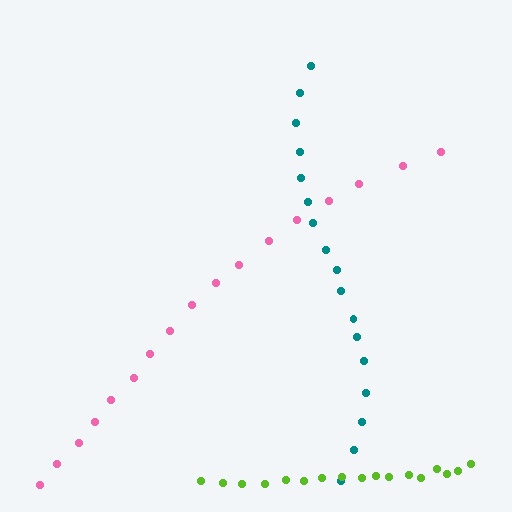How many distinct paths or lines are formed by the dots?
There are 3 distinct paths.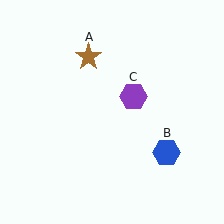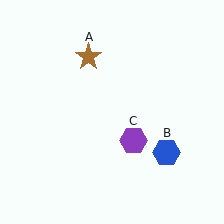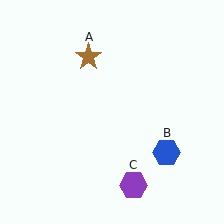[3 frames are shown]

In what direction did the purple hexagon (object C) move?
The purple hexagon (object C) moved down.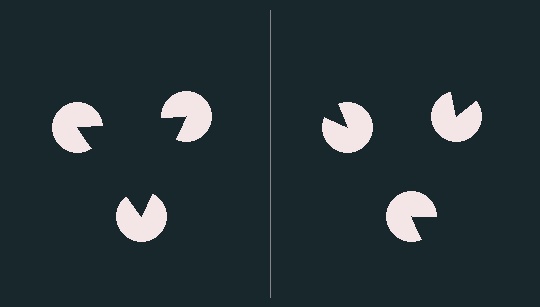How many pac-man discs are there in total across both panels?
6 — 3 on each side.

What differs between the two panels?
The pac-man discs are positioned identically on both sides; only the wedge orientations differ. On the left they align to a triangle; on the right they are misaligned.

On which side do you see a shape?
An illusory triangle appears on the left side. On the right side the wedge cuts are rotated, so no coherent shape forms.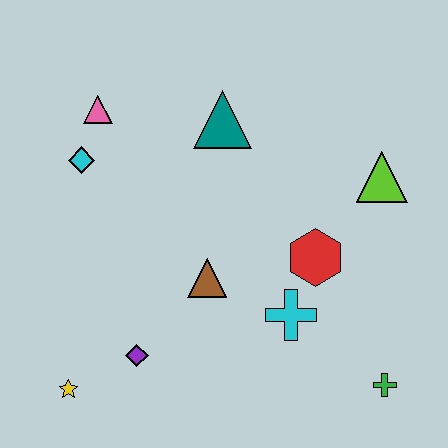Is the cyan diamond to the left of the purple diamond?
Yes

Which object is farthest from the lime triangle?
The yellow star is farthest from the lime triangle.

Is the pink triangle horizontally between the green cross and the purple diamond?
No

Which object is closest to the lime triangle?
The red hexagon is closest to the lime triangle.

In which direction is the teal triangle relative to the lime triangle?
The teal triangle is to the left of the lime triangle.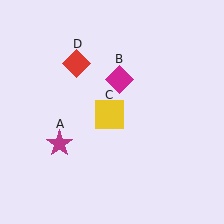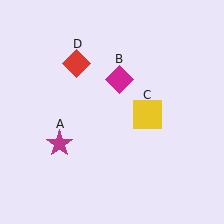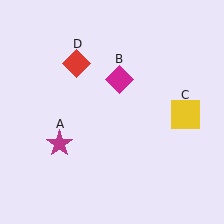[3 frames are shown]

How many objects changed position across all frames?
1 object changed position: yellow square (object C).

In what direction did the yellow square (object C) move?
The yellow square (object C) moved right.